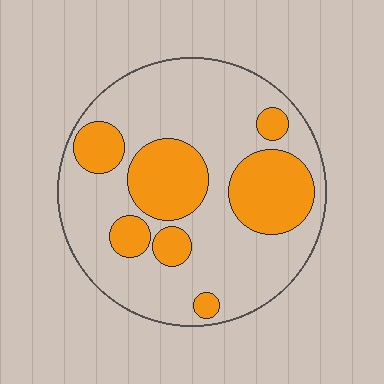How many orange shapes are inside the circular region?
7.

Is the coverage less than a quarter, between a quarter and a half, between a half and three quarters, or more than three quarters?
Between a quarter and a half.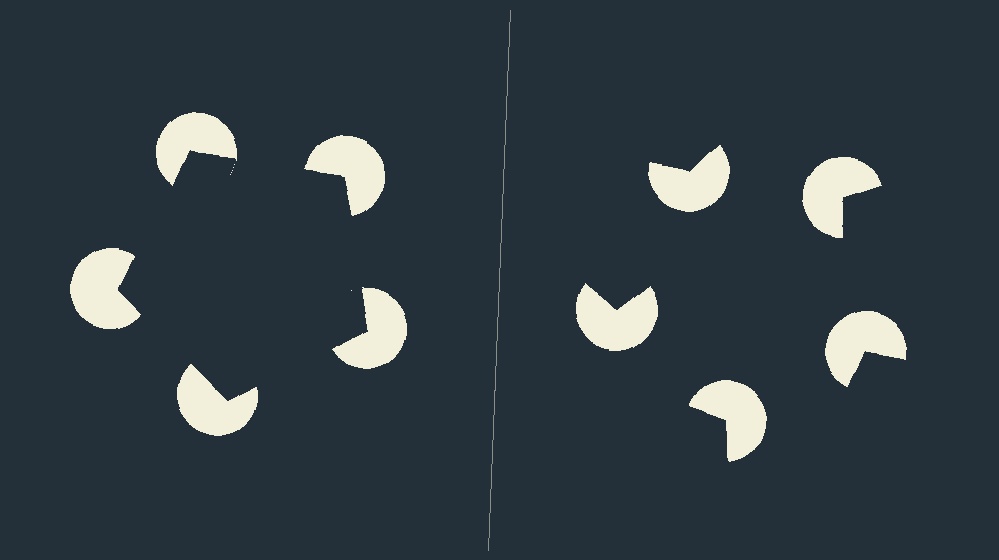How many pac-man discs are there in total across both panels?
10 — 5 on each side.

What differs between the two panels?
The pac-man discs are positioned identically on both sides; only the wedge orientations differ. On the left they align to a pentagon; on the right they are misaligned.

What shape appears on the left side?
An illusory pentagon.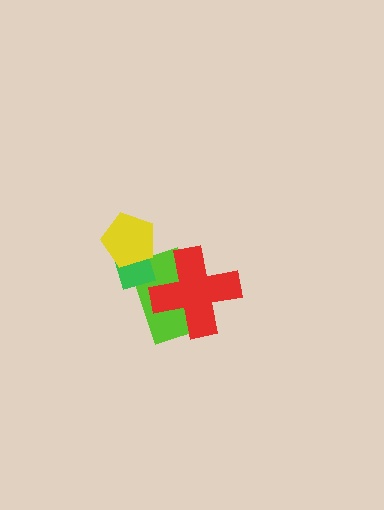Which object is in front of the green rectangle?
The yellow pentagon is in front of the green rectangle.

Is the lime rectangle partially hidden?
Yes, it is partially covered by another shape.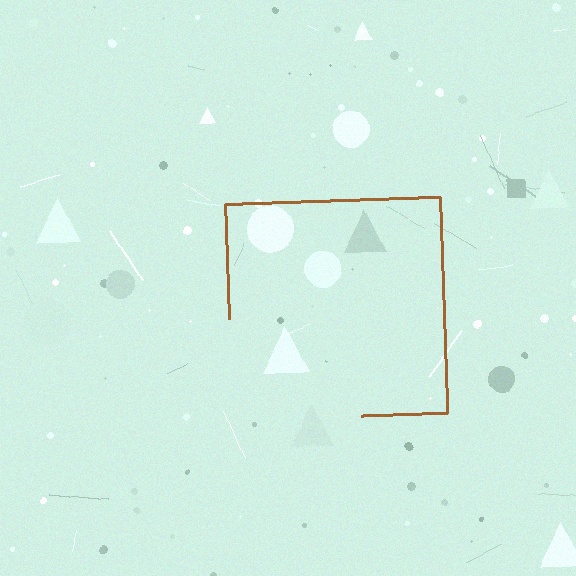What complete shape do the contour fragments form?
The contour fragments form a square.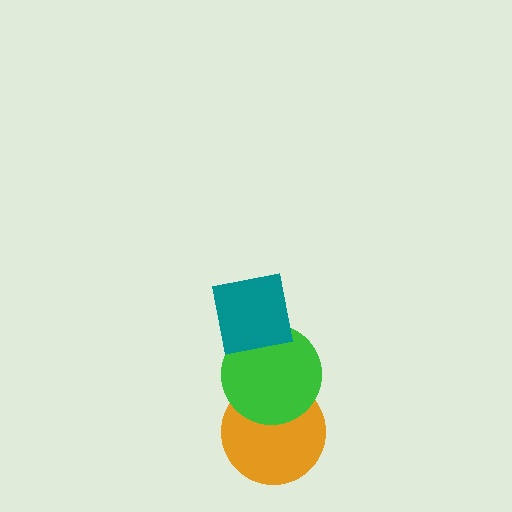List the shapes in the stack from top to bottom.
From top to bottom: the teal square, the green circle, the orange circle.